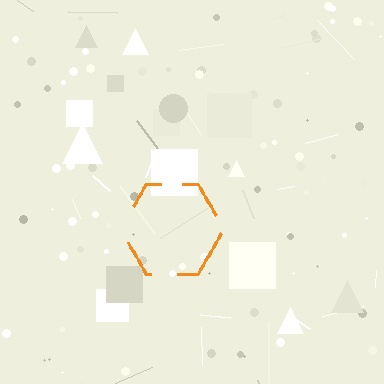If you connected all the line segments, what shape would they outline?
They would outline a hexagon.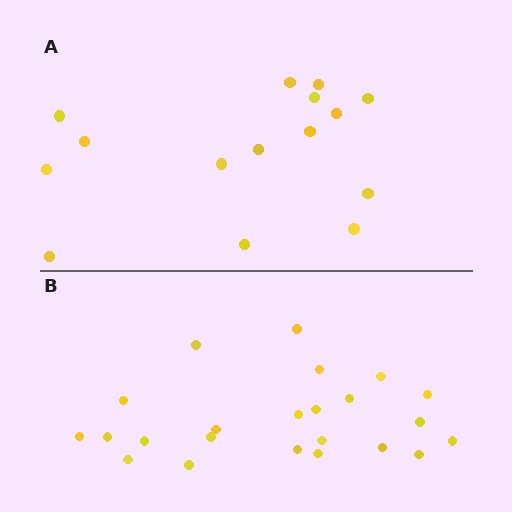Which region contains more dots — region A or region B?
Region B (the bottom region) has more dots.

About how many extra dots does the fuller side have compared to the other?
Region B has roughly 8 or so more dots than region A.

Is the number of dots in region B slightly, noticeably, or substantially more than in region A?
Region B has substantially more. The ratio is roughly 1.5 to 1.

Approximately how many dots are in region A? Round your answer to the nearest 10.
About 20 dots. (The exact count is 15, which rounds to 20.)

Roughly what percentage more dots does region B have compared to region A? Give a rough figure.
About 55% more.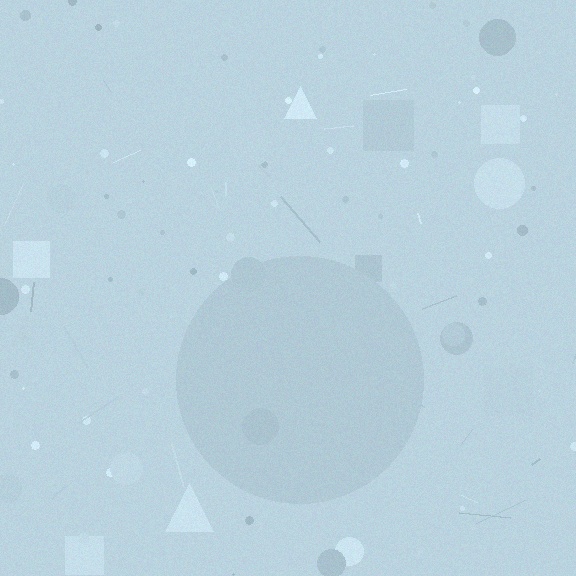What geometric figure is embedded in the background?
A circle is embedded in the background.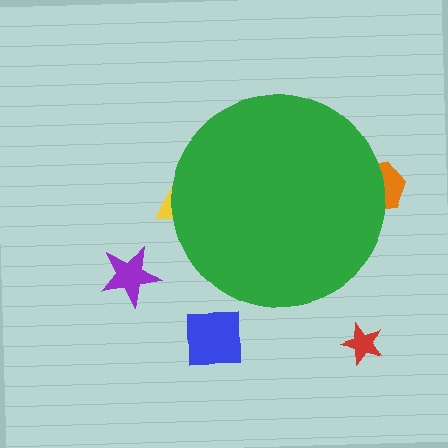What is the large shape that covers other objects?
A green circle.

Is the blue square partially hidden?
No, the blue square is fully visible.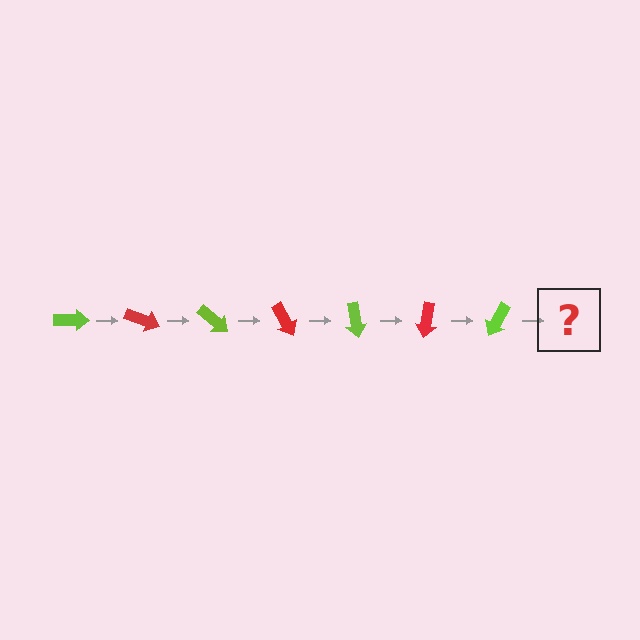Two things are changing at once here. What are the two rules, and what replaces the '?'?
The two rules are that it rotates 20 degrees each step and the color cycles through lime and red. The '?' should be a red arrow, rotated 140 degrees from the start.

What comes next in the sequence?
The next element should be a red arrow, rotated 140 degrees from the start.